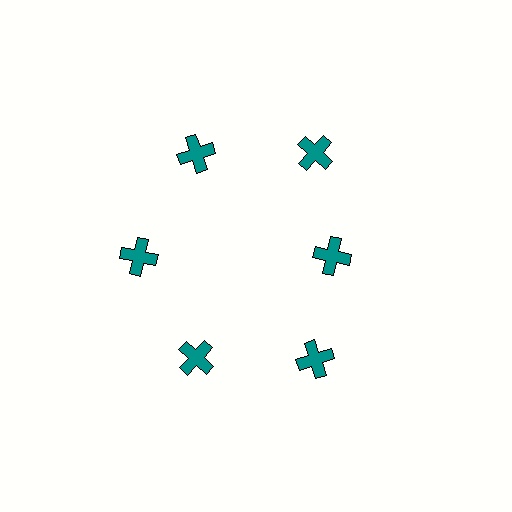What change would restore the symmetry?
The symmetry would be restored by moving it outward, back onto the ring so that all 6 crosses sit at equal angles and equal distance from the center.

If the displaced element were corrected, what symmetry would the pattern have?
It would have 6-fold rotational symmetry — the pattern would map onto itself every 60 degrees.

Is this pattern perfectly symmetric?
No. The 6 teal crosses are arranged in a ring, but one element near the 3 o'clock position is pulled inward toward the center, breaking the 6-fold rotational symmetry.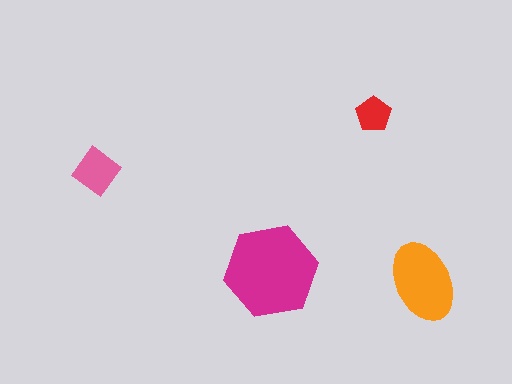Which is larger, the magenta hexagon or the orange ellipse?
The magenta hexagon.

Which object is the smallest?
The red pentagon.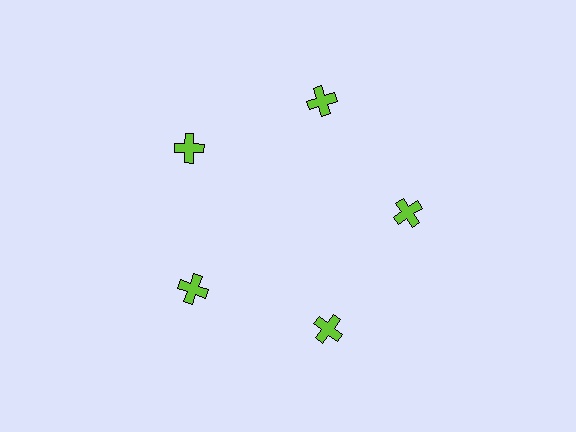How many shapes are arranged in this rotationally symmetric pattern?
There are 5 shapes, arranged in 5 groups of 1.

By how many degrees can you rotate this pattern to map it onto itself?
The pattern maps onto itself every 72 degrees of rotation.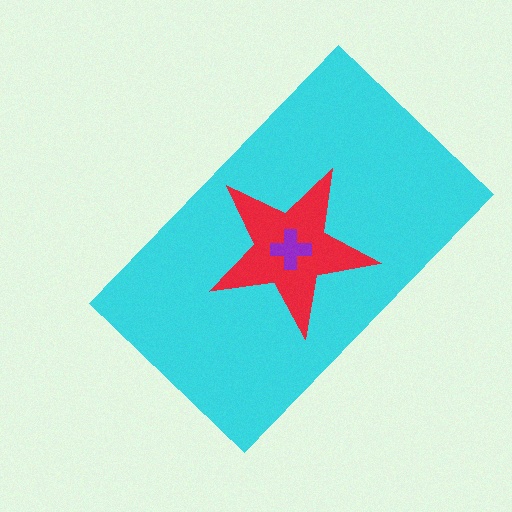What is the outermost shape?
The cyan rectangle.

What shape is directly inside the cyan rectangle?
The red star.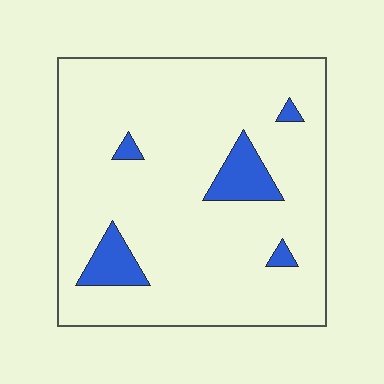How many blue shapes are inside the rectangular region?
5.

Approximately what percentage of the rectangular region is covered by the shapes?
Approximately 10%.